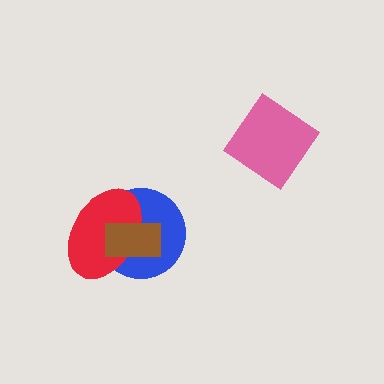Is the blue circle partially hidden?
Yes, it is partially covered by another shape.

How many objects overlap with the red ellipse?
2 objects overlap with the red ellipse.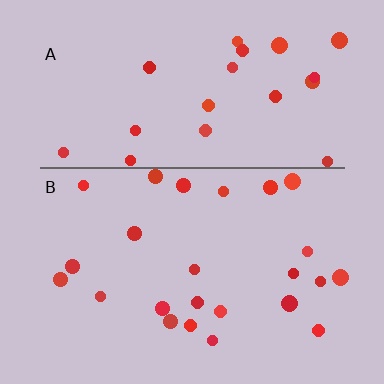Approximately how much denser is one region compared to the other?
Approximately 1.1× — region B over region A.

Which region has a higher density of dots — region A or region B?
B (the bottom).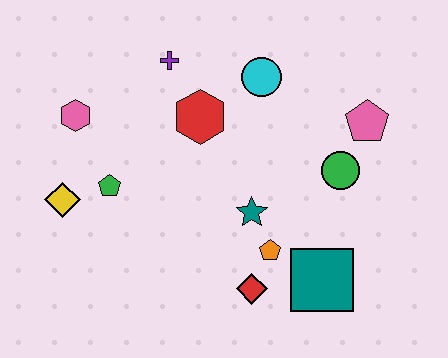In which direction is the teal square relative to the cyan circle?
The teal square is below the cyan circle.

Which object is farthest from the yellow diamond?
The pink pentagon is farthest from the yellow diamond.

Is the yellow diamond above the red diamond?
Yes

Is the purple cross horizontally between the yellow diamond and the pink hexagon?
No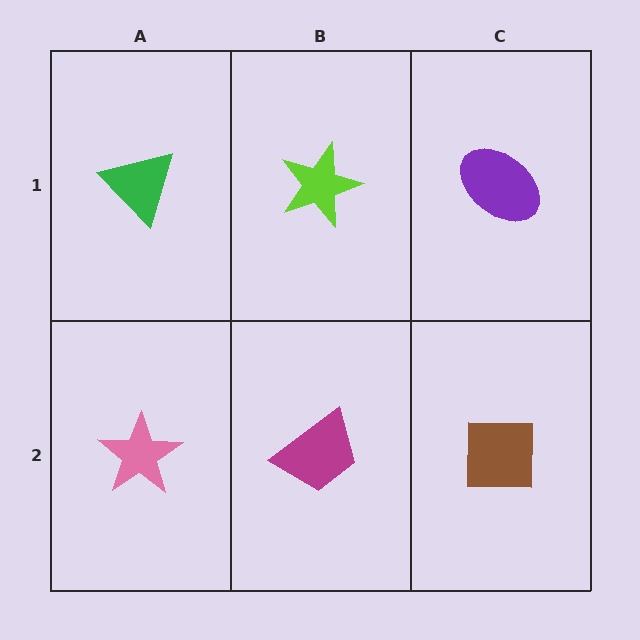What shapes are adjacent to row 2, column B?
A lime star (row 1, column B), a pink star (row 2, column A), a brown square (row 2, column C).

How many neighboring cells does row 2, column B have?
3.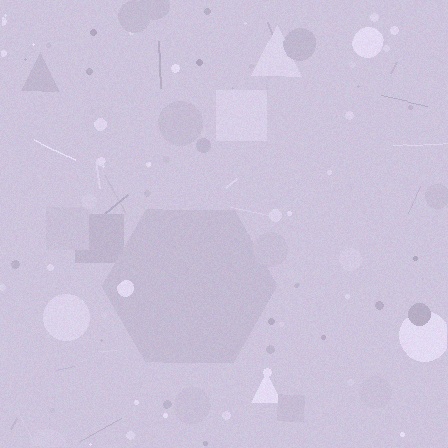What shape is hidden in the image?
A hexagon is hidden in the image.